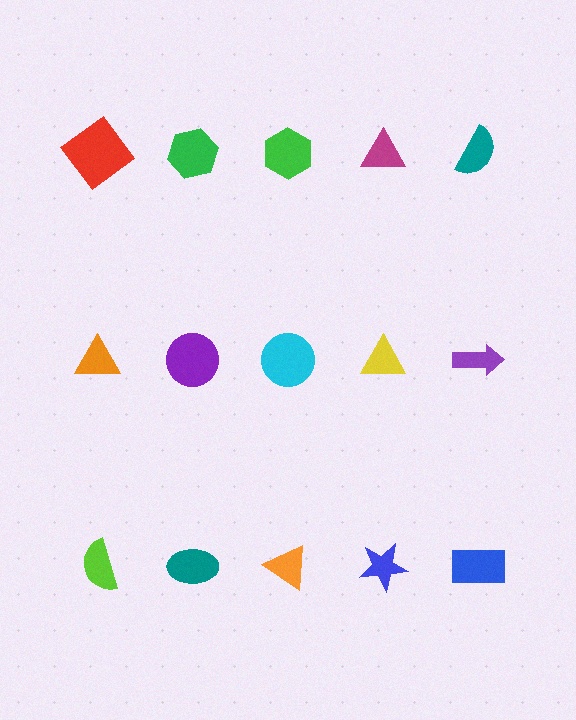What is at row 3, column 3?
An orange triangle.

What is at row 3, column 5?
A blue rectangle.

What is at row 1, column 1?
A red diamond.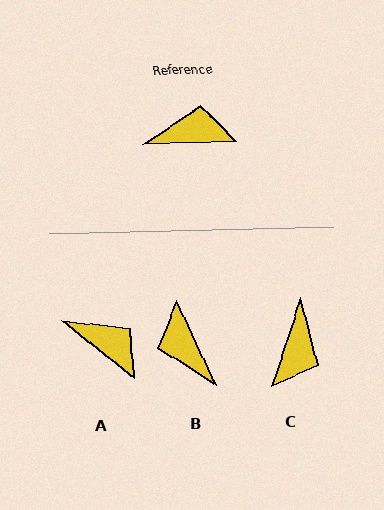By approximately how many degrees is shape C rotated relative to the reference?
Approximately 110 degrees clockwise.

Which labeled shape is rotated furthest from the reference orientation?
B, about 113 degrees away.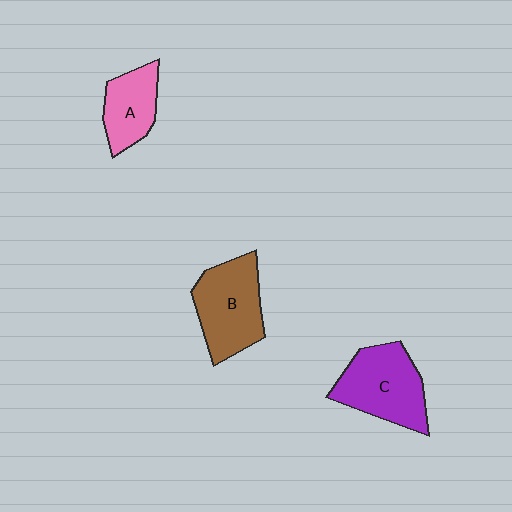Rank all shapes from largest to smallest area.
From largest to smallest: C (purple), B (brown), A (pink).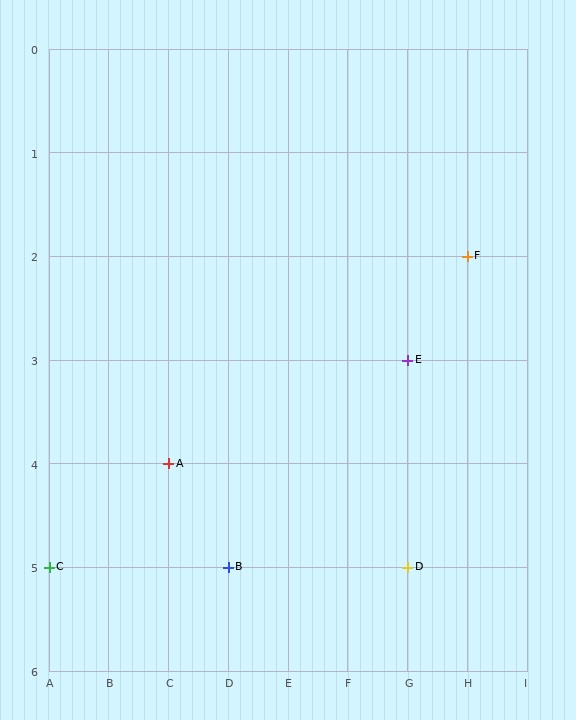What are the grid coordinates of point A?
Point A is at grid coordinates (C, 4).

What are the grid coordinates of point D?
Point D is at grid coordinates (G, 5).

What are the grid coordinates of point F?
Point F is at grid coordinates (H, 2).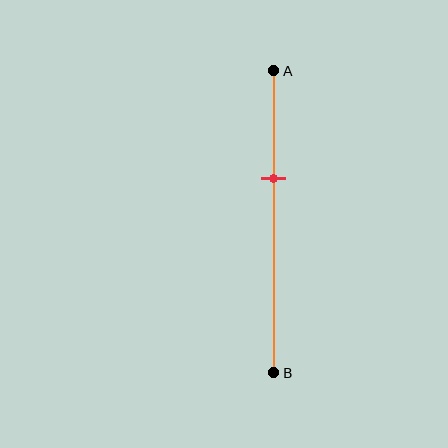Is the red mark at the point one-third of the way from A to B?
Yes, the mark is approximately at the one-third point.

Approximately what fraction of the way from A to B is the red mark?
The red mark is approximately 35% of the way from A to B.